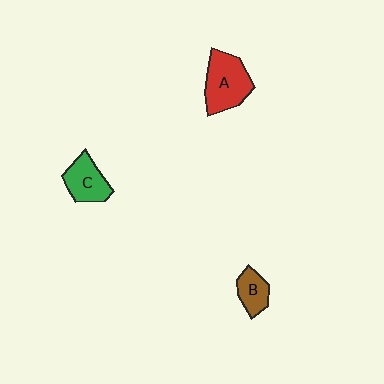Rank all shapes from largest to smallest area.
From largest to smallest: A (red), C (green), B (brown).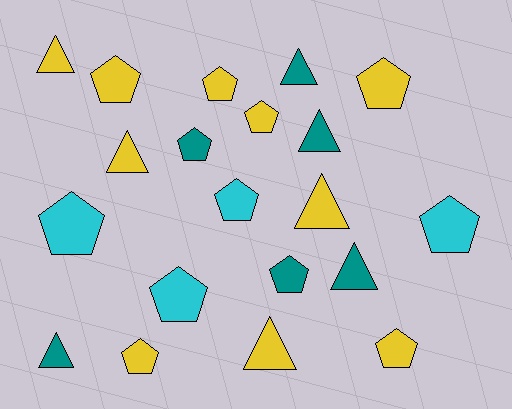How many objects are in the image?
There are 20 objects.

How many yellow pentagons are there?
There are 6 yellow pentagons.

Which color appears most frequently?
Yellow, with 10 objects.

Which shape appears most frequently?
Pentagon, with 12 objects.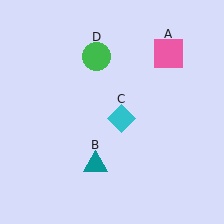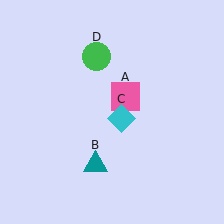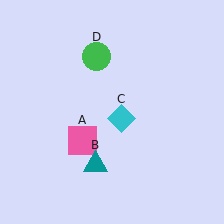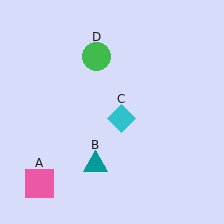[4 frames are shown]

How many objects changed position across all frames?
1 object changed position: pink square (object A).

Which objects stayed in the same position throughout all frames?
Teal triangle (object B) and cyan diamond (object C) and green circle (object D) remained stationary.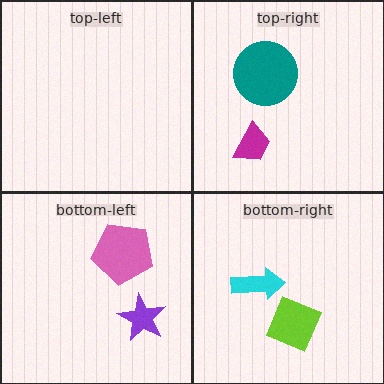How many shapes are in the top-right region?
2.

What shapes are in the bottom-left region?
The pink pentagon, the purple star.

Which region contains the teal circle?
The top-right region.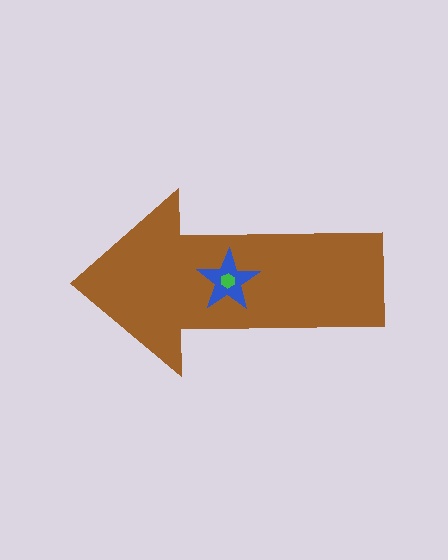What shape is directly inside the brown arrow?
The blue star.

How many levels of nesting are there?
3.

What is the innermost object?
The green hexagon.